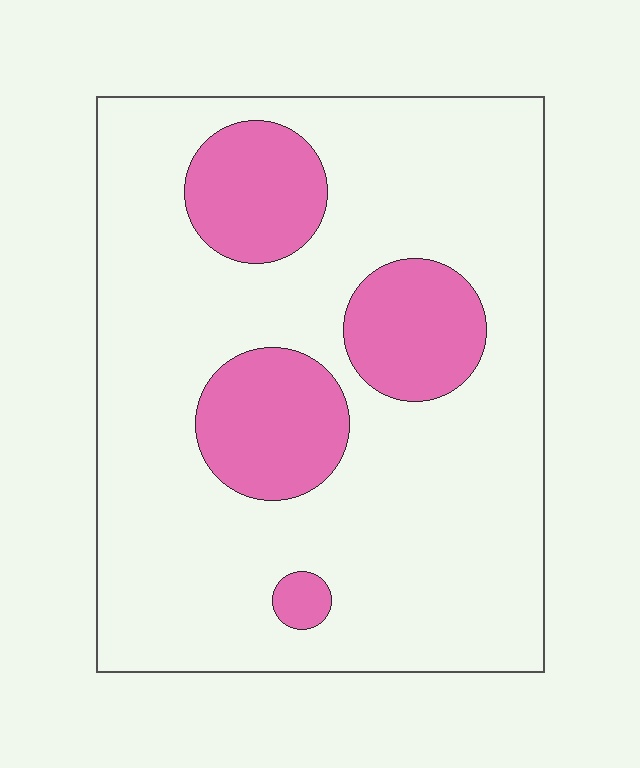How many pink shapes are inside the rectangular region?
4.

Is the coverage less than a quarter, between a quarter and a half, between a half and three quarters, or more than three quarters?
Less than a quarter.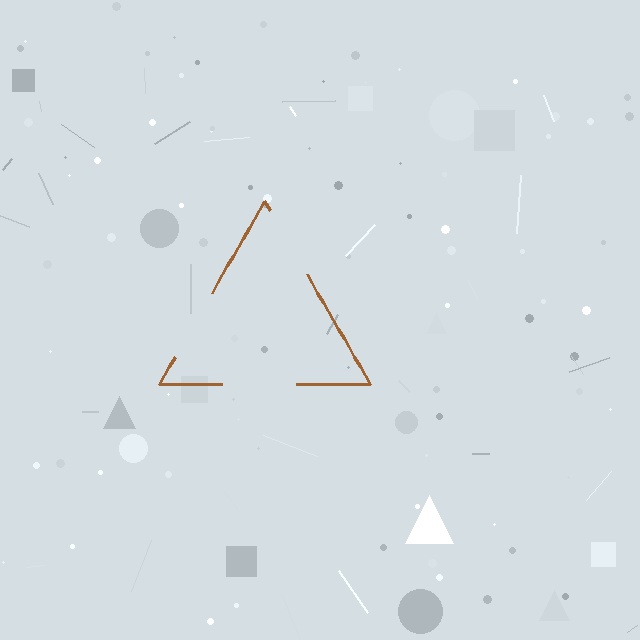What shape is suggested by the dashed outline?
The dashed outline suggests a triangle.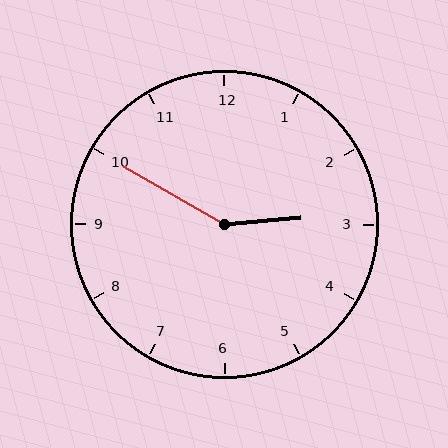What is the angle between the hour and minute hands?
Approximately 145 degrees.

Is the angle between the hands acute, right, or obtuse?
It is obtuse.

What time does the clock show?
2:50.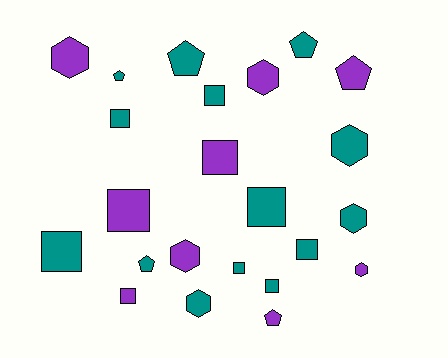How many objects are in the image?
There are 23 objects.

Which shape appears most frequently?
Square, with 10 objects.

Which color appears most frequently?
Teal, with 14 objects.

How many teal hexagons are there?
There are 3 teal hexagons.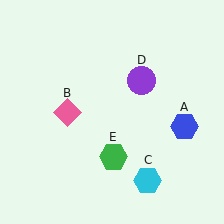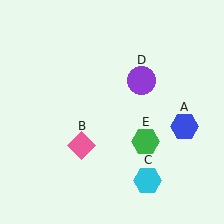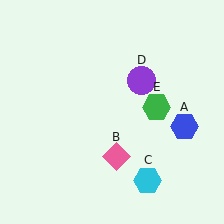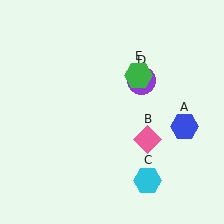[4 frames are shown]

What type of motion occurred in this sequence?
The pink diamond (object B), green hexagon (object E) rotated counterclockwise around the center of the scene.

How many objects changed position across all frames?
2 objects changed position: pink diamond (object B), green hexagon (object E).